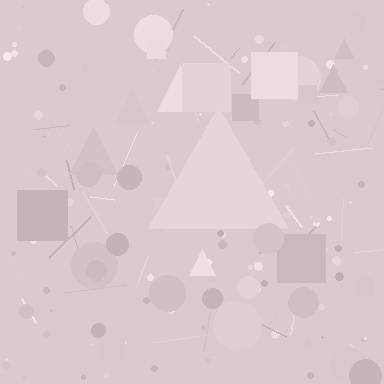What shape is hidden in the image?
A triangle is hidden in the image.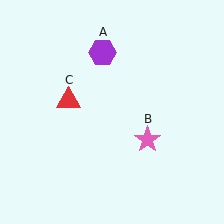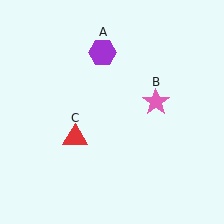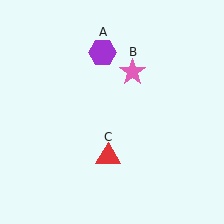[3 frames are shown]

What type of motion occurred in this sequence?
The pink star (object B), red triangle (object C) rotated counterclockwise around the center of the scene.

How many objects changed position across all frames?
2 objects changed position: pink star (object B), red triangle (object C).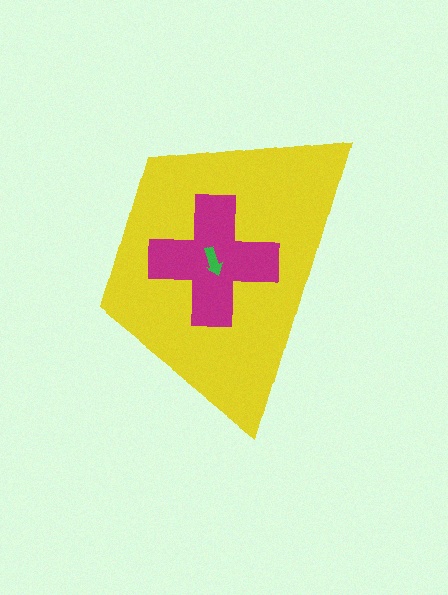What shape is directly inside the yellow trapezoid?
The magenta cross.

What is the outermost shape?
The yellow trapezoid.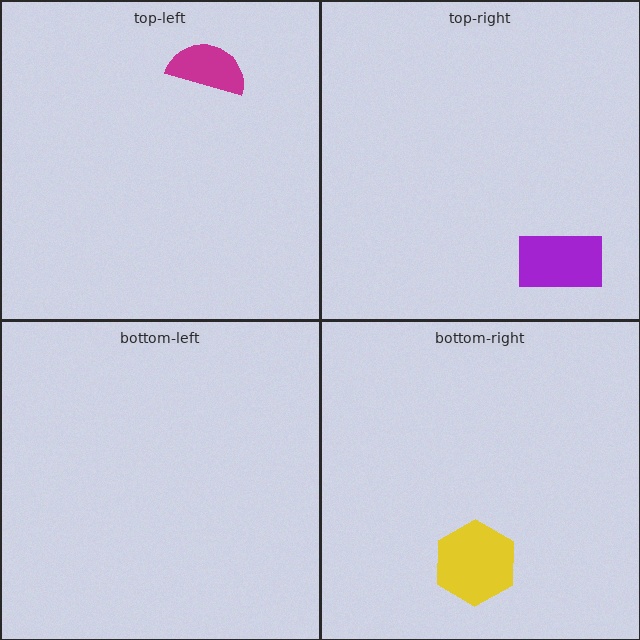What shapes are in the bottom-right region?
The yellow hexagon.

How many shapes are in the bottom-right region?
1.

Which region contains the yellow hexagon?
The bottom-right region.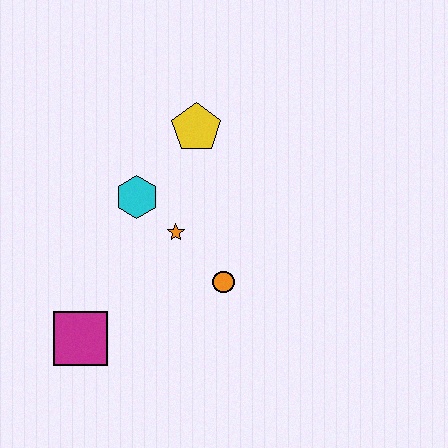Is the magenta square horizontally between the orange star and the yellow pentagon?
No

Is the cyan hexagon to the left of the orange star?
Yes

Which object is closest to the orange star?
The cyan hexagon is closest to the orange star.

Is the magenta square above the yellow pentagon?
No